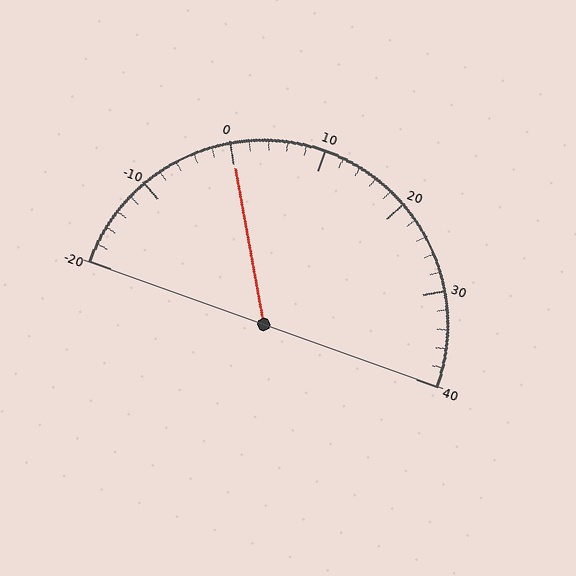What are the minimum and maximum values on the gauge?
The gauge ranges from -20 to 40.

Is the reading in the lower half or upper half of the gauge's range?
The reading is in the lower half of the range (-20 to 40).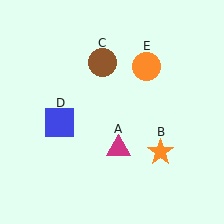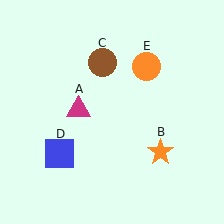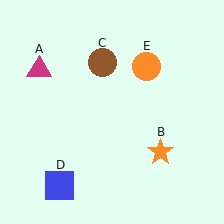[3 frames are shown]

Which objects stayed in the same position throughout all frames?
Orange star (object B) and brown circle (object C) and orange circle (object E) remained stationary.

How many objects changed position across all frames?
2 objects changed position: magenta triangle (object A), blue square (object D).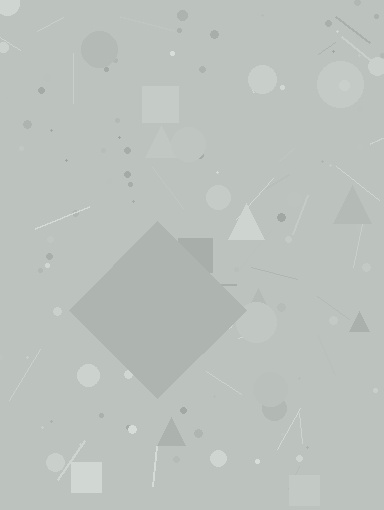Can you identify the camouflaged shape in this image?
The camouflaged shape is a diamond.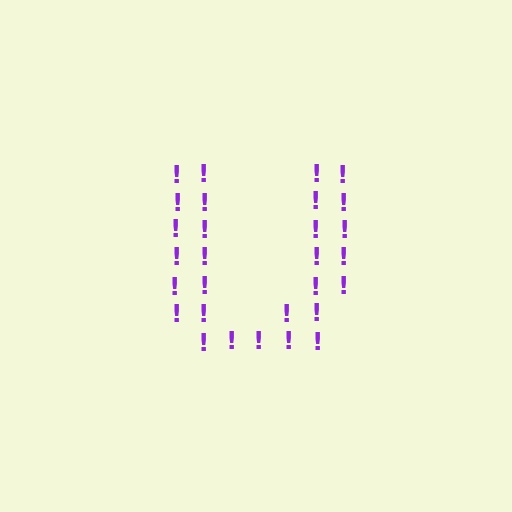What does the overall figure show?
The overall figure shows the letter U.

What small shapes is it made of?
It is made of small exclamation marks.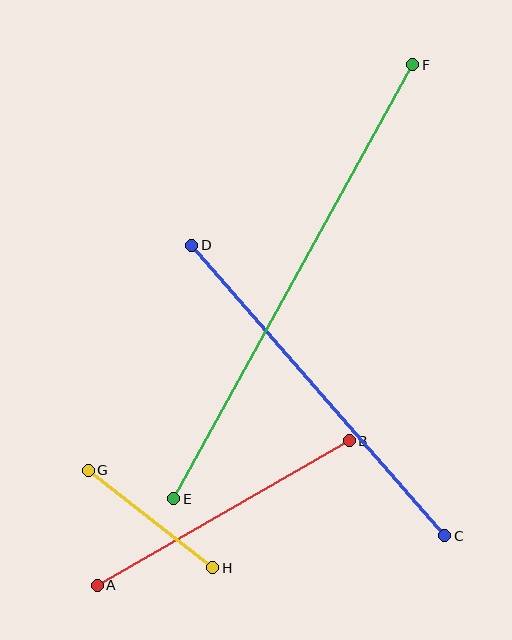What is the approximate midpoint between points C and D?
The midpoint is at approximately (318, 391) pixels.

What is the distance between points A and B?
The distance is approximately 290 pixels.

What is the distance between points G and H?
The distance is approximately 158 pixels.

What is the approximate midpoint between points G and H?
The midpoint is at approximately (151, 519) pixels.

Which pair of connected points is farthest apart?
Points E and F are farthest apart.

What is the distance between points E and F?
The distance is approximately 496 pixels.